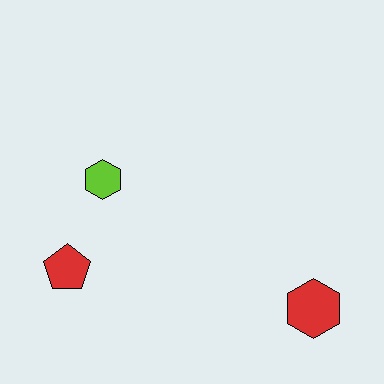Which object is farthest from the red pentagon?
The red hexagon is farthest from the red pentagon.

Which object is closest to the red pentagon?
The lime hexagon is closest to the red pentagon.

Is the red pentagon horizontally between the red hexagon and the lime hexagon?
No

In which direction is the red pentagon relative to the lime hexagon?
The red pentagon is below the lime hexagon.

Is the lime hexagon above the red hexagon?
Yes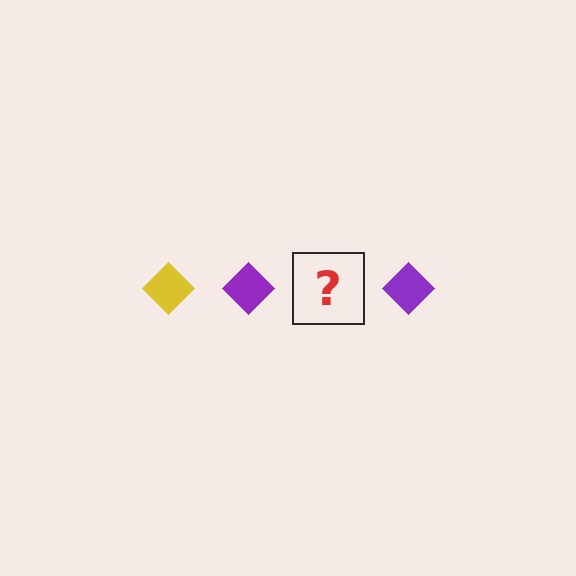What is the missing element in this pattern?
The missing element is a yellow diamond.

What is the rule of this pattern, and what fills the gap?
The rule is that the pattern cycles through yellow, purple diamonds. The gap should be filled with a yellow diamond.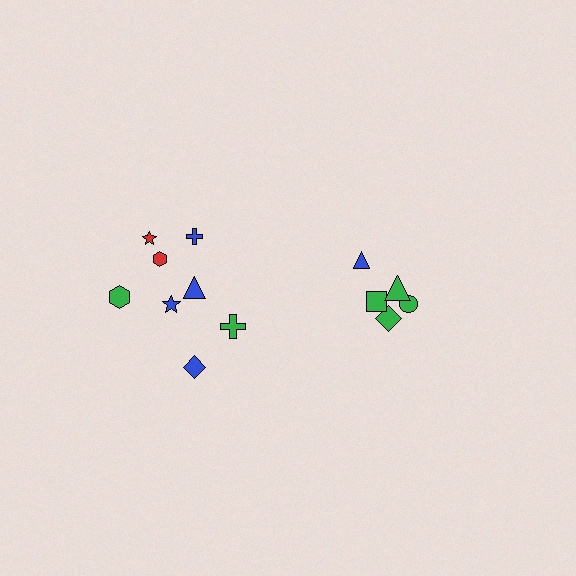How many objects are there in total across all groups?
There are 13 objects.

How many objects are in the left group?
There are 8 objects.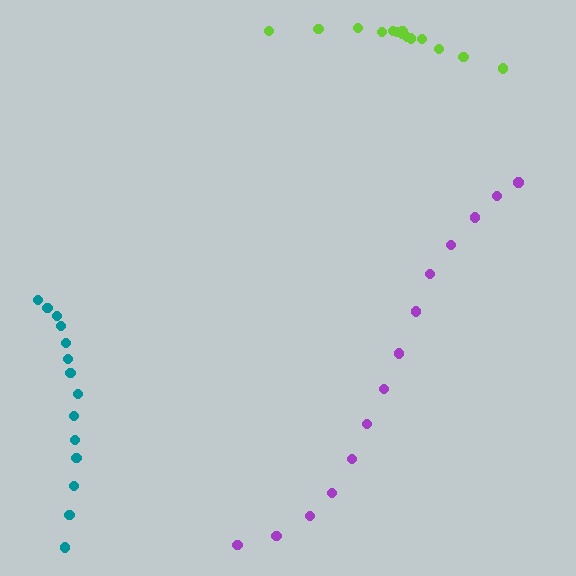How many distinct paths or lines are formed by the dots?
There are 3 distinct paths.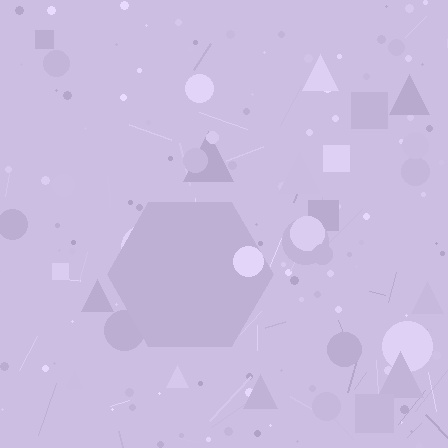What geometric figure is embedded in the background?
A hexagon is embedded in the background.